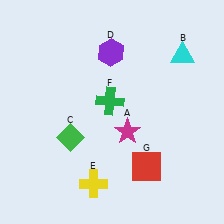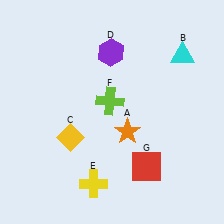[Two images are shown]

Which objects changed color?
A changed from magenta to orange. C changed from green to yellow. F changed from green to lime.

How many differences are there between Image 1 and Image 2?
There are 3 differences between the two images.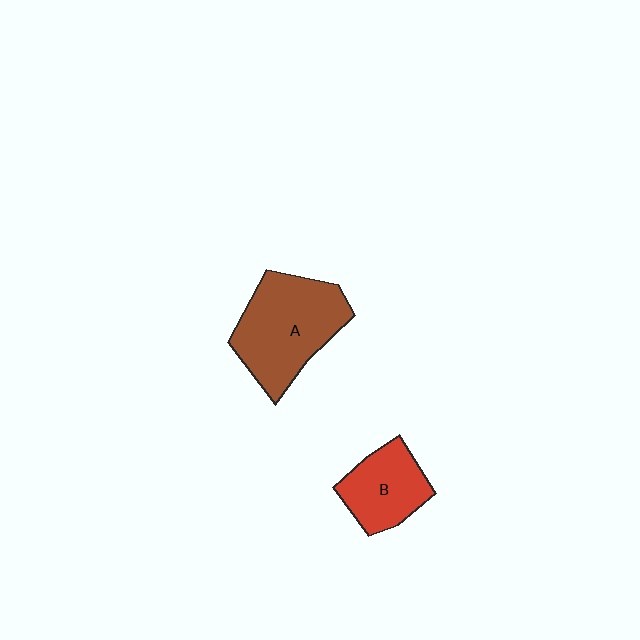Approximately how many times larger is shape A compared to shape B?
Approximately 1.6 times.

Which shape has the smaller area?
Shape B (red).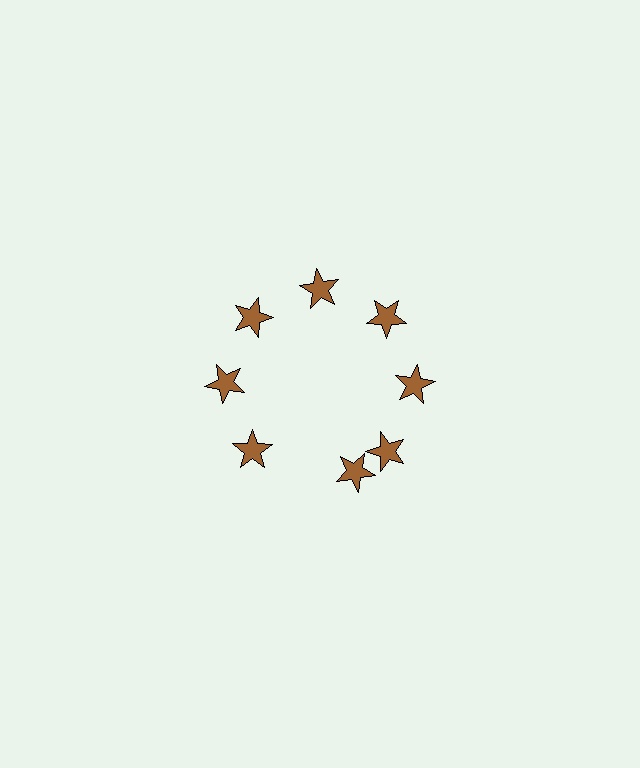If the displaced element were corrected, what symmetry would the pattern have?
It would have 8-fold rotational symmetry — the pattern would map onto itself every 45 degrees.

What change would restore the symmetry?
The symmetry would be restored by rotating it back into even spacing with its neighbors so that all 8 stars sit at equal angles and equal distance from the center.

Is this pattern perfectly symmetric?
No. The 8 brown stars are arranged in a ring, but one element near the 6 o'clock position is rotated out of alignment along the ring, breaking the 8-fold rotational symmetry.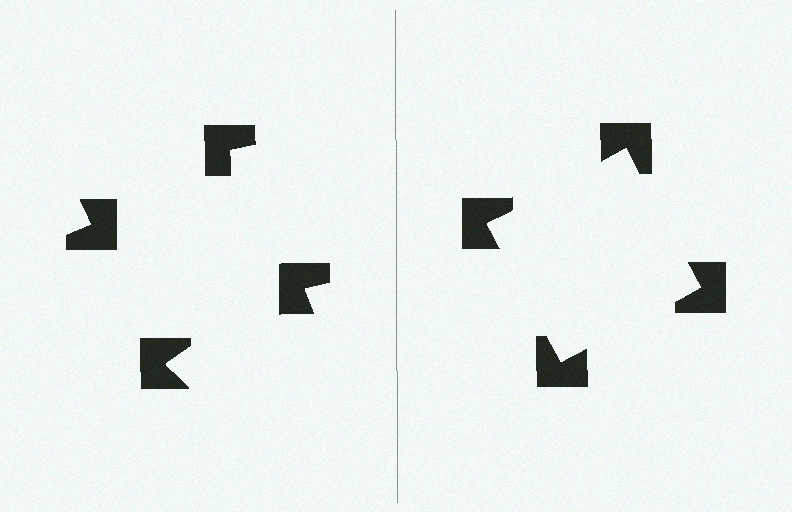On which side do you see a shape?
An illusory square appears on the right side. On the left side the wedge cuts are rotated, so no coherent shape forms.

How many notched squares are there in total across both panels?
8 — 4 on each side.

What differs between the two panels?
The notched squares are positioned identically on both sides; only the wedge orientations differ. On the right they align to a square; on the left they are misaligned.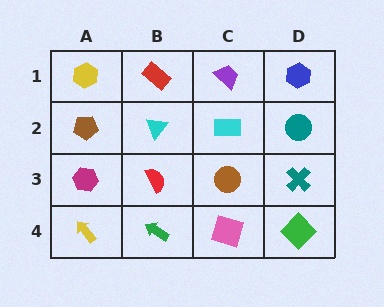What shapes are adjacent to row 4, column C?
A brown circle (row 3, column C), a green arrow (row 4, column B), a green diamond (row 4, column D).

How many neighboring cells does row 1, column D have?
2.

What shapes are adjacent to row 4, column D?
A teal cross (row 3, column D), a pink square (row 4, column C).